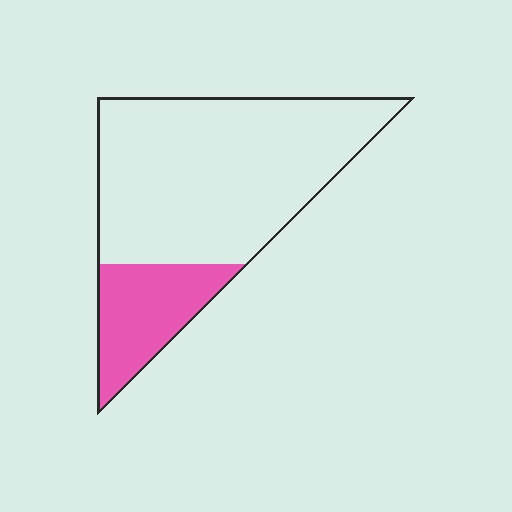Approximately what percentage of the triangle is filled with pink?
Approximately 25%.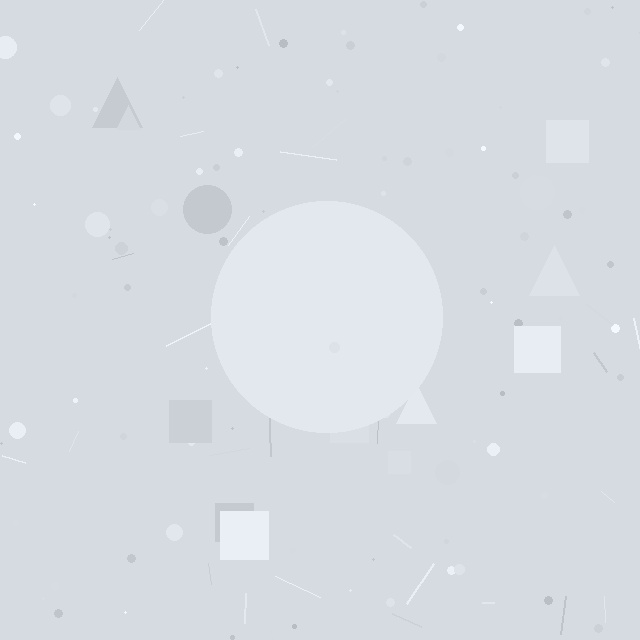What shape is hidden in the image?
A circle is hidden in the image.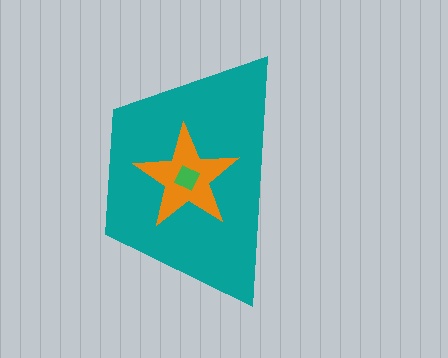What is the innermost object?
The green square.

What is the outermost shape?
The teal trapezoid.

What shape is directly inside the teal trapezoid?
The orange star.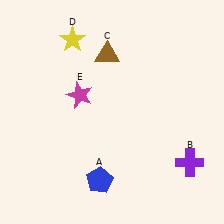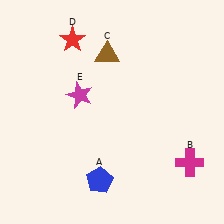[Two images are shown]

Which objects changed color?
B changed from purple to magenta. D changed from yellow to red.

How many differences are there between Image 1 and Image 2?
There are 2 differences between the two images.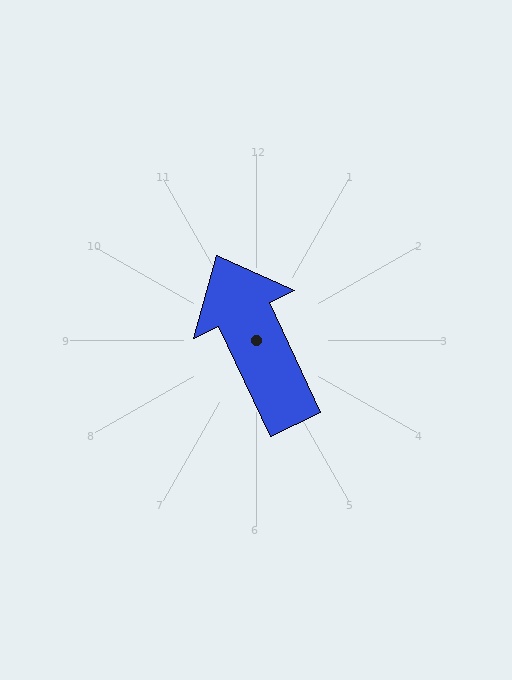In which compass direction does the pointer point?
Northwest.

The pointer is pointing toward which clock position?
Roughly 11 o'clock.